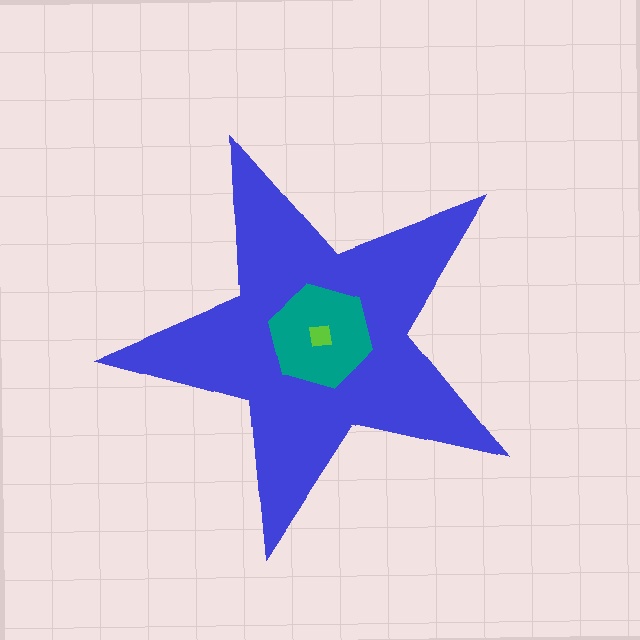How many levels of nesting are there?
3.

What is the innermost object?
The lime square.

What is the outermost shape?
The blue star.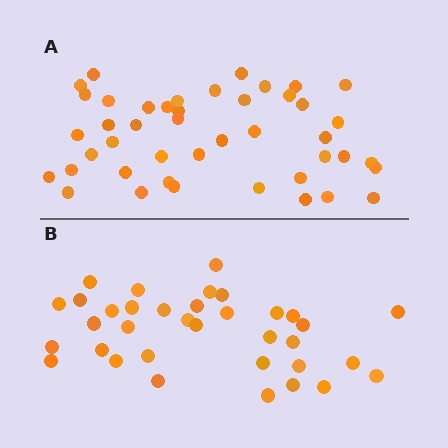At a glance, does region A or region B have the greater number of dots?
Region A (the top region) has more dots.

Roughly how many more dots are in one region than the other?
Region A has roughly 8 or so more dots than region B.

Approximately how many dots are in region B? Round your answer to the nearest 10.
About 40 dots. (The exact count is 35, which rounds to 40.)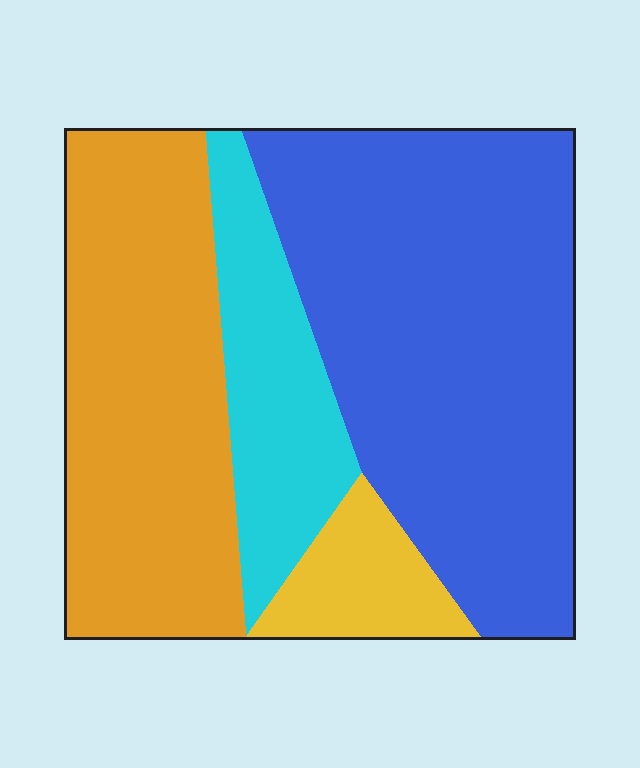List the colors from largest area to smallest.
From largest to smallest: blue, orange, cyan, yellow.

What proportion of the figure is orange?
Orange takes up about one third (1/3) of the figure.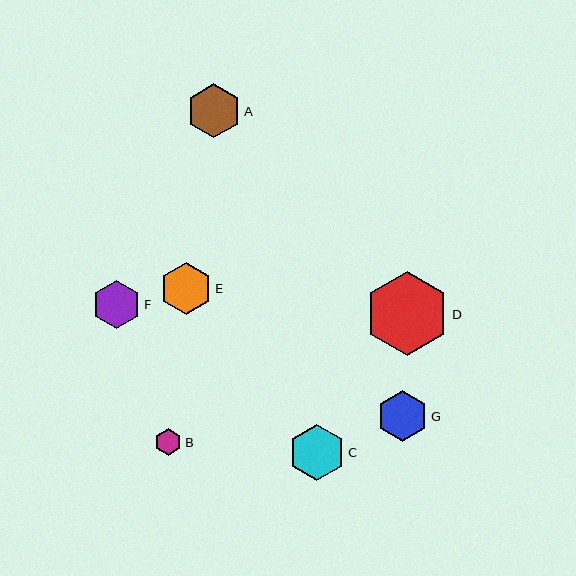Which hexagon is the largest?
Hexagon D is the largest with a size of approximately 84 pixels.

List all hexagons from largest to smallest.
From largest to smallest: D, C, A, E, G, F, B.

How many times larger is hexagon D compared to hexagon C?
Hexagon D is approximately 1.5 times the size of hexagon C.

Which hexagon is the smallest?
Hexagon B is the smallest with a size of approximately 27 pixels.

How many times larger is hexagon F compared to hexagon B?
Hexagon F is approximately 1.8 times the size of hexagon B.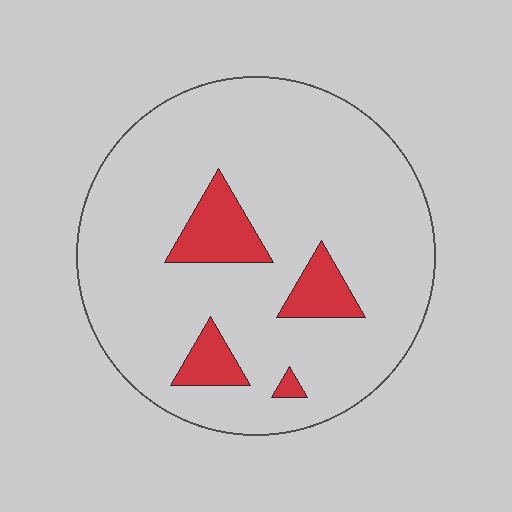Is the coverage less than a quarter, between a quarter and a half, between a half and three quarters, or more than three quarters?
Less than a quarter.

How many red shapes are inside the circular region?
4.